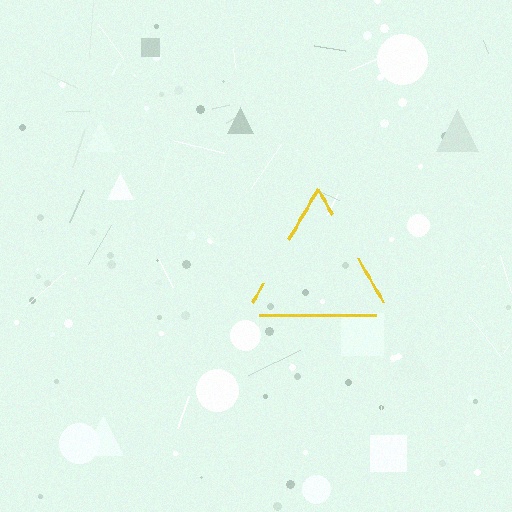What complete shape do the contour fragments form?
The contour fragments form a triangle.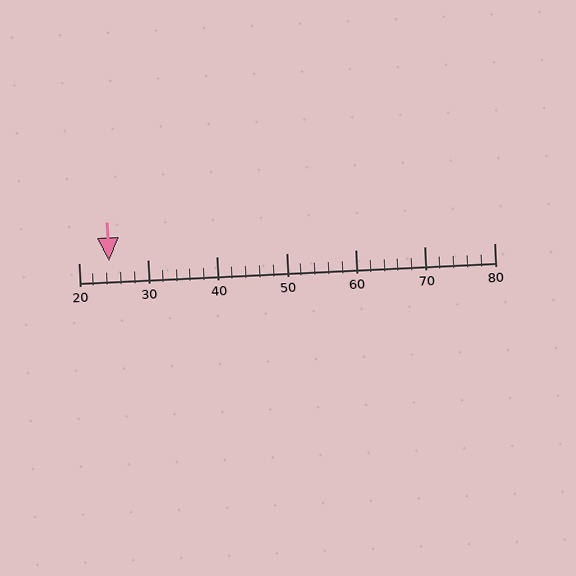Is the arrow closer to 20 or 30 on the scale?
The arrow is closer to 20.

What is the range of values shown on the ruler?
The ruler shows values from 20 to 80.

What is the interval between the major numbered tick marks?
The major tick marks are spaced 10 units apart.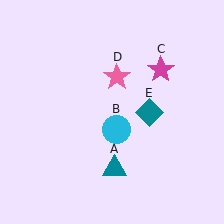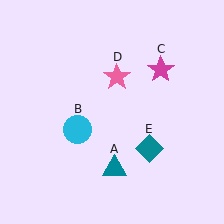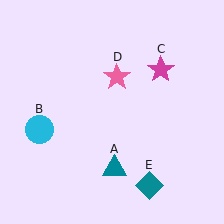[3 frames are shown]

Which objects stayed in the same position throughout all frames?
Teal triangle (object A) and magenta star (object C) and pink star (object D) remained stationary.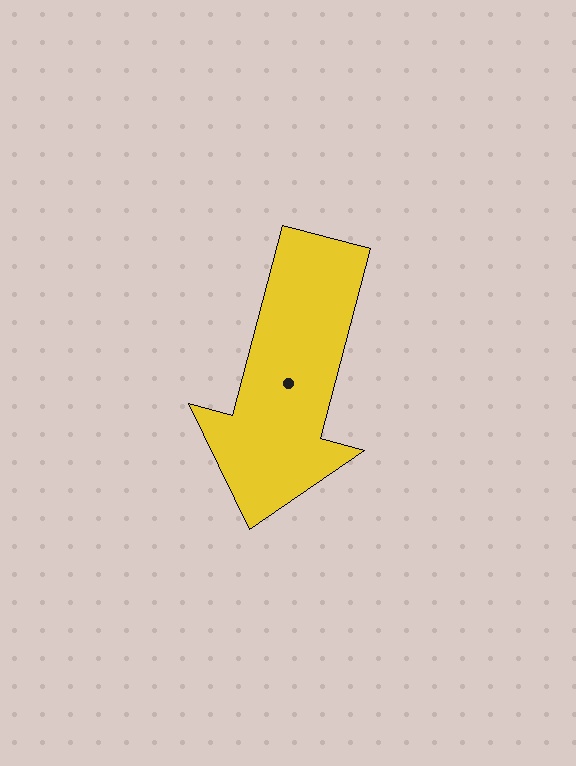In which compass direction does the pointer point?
South.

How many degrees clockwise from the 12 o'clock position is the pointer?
Approximately 195 degrees.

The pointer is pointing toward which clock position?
Roughly 6 o'clock.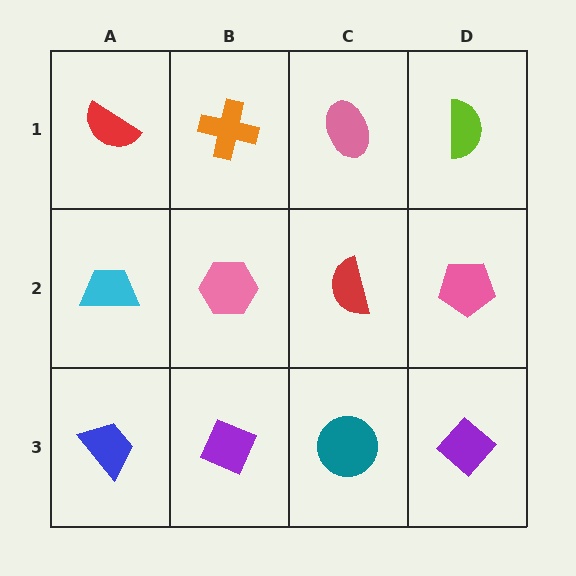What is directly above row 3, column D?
A pink pentagon.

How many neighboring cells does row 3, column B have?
3.